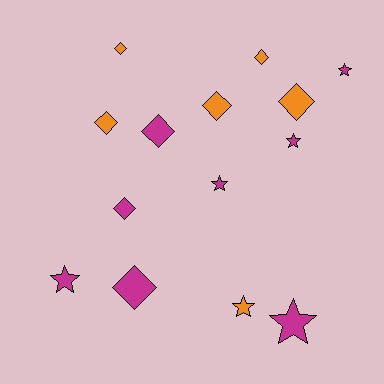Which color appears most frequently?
Magenta, with 8 objects.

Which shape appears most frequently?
Diamond, with 8 objects.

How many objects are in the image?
There are 14 objects.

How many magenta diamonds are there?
There are 3 magenta diamonds.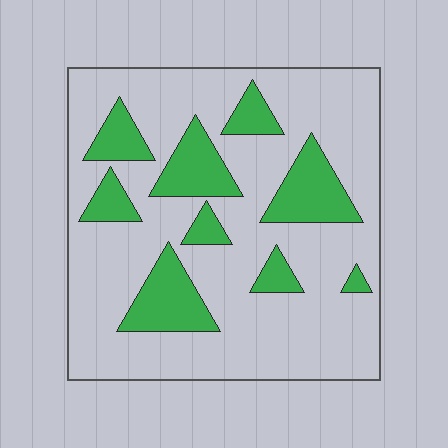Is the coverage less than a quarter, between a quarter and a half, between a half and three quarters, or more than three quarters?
Less than a quarter.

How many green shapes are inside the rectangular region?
9.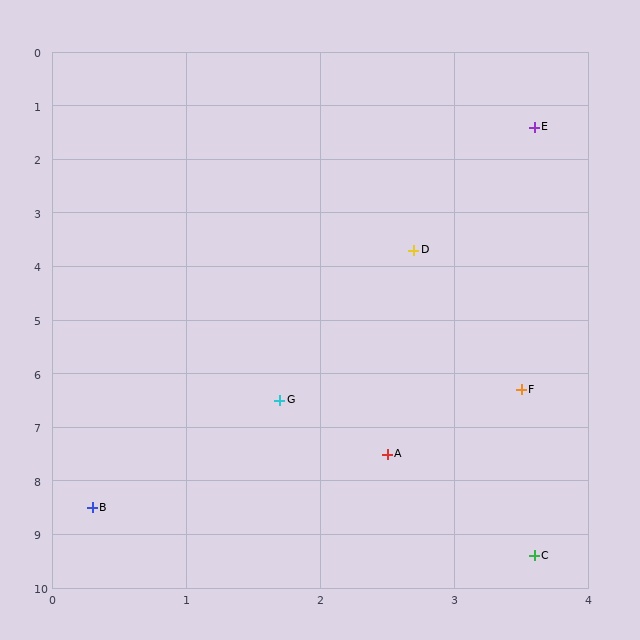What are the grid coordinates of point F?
Point F is at approximately (3.5, 6.3).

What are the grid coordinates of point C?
Point C is at approximately (3.6, 9.4).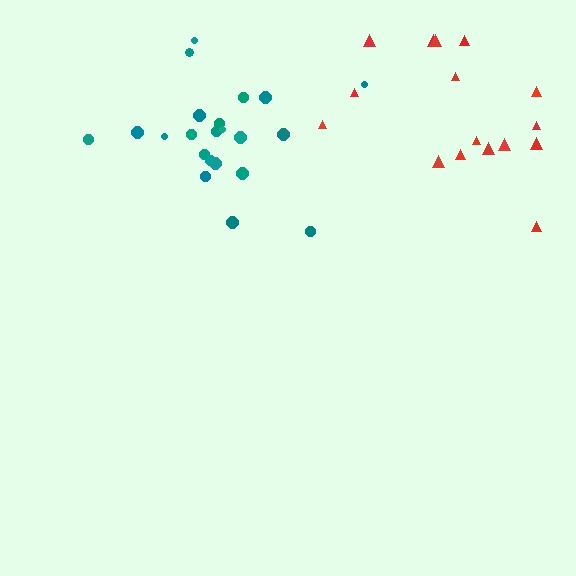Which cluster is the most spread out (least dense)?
Red.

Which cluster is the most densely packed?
Teal.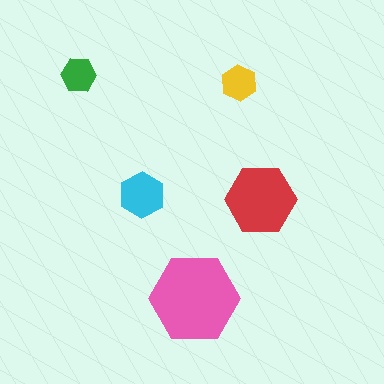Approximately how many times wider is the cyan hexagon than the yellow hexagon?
About 1.5 times wider.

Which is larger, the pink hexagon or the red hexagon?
The pink one.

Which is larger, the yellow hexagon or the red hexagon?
The red one.